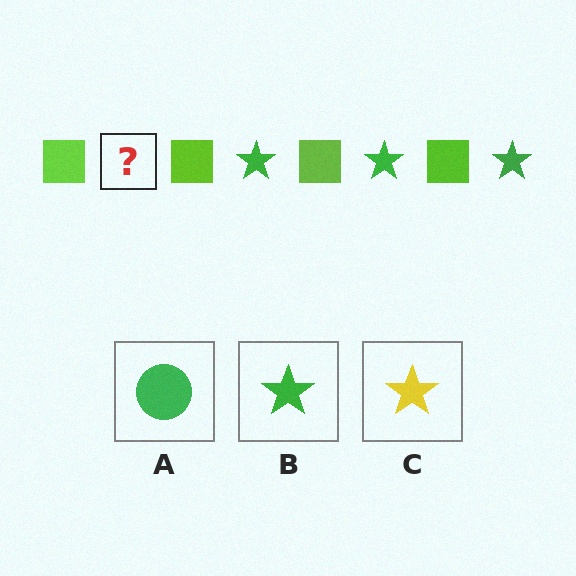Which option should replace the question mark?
Option B.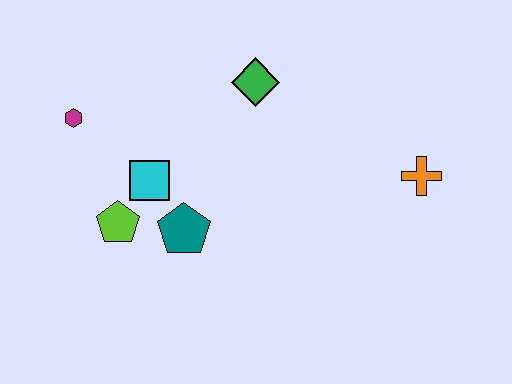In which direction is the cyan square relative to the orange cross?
The cyan square is to the left of the orange cross.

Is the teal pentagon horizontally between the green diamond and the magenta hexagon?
Yes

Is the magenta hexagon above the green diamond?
No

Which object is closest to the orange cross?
The green diamond is closest to the orange cross.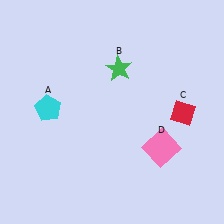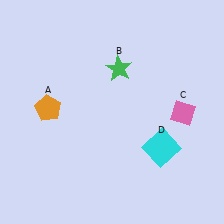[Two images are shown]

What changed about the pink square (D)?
In Image 1, D is pink. In Image 2, it changed to cyan.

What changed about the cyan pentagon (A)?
In Image 1, A is cyan. In Image 2, it changed to orange.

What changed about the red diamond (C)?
In Image 1, C is red. In Image 2, it changed to pink.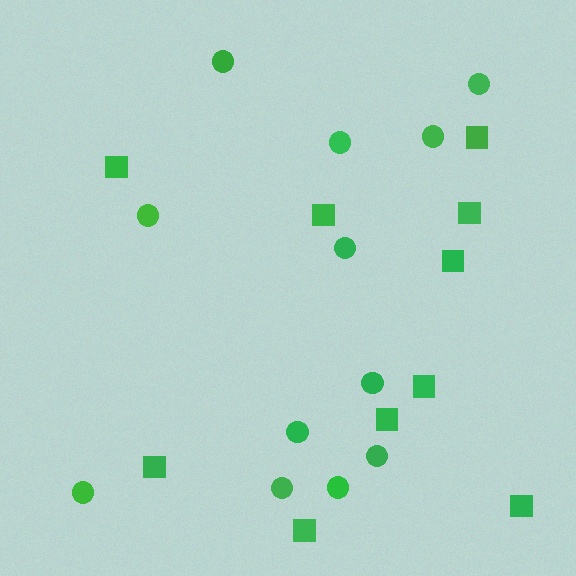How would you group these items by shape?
There are 2 groups: one group of circles (12) and one group of squares (10).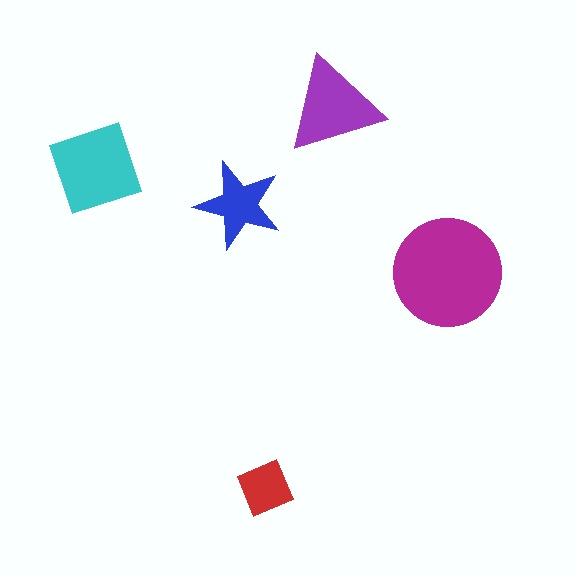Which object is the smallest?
The red diamond.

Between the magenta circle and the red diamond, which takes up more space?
The magenta circle.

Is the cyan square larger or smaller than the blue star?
Larger.